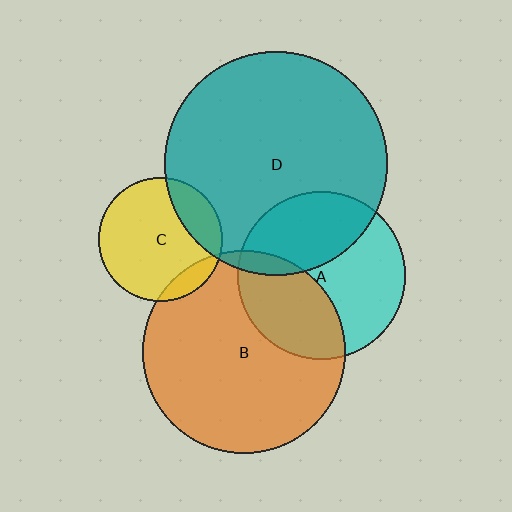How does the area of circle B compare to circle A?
Approximately 1.5 times.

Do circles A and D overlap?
Yes.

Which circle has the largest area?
Circle D (teal).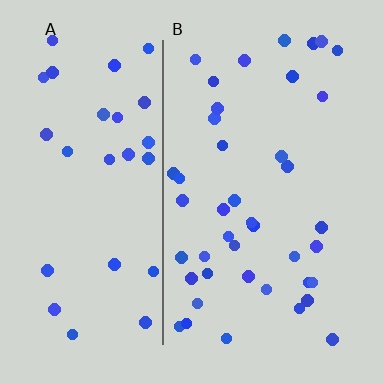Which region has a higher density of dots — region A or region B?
B (the right).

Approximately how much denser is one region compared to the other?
Approximately 1.4× — region B over region A.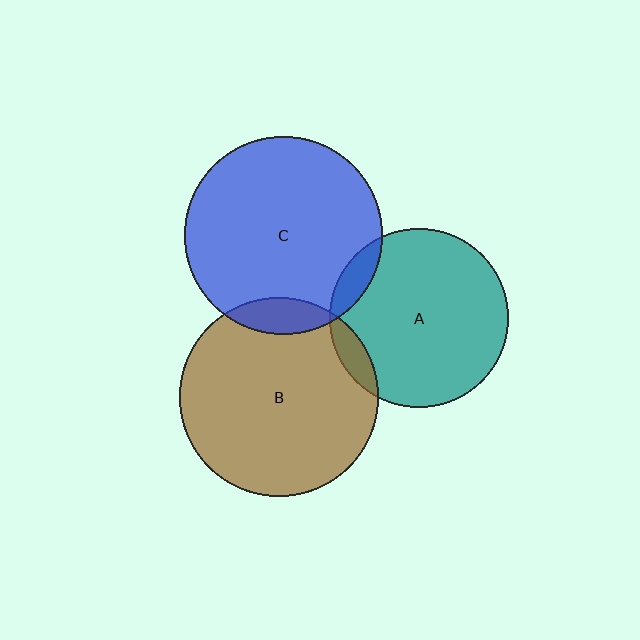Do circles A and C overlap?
Yes.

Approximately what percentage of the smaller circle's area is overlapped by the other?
Approximately 10%.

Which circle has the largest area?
Circle B (brown).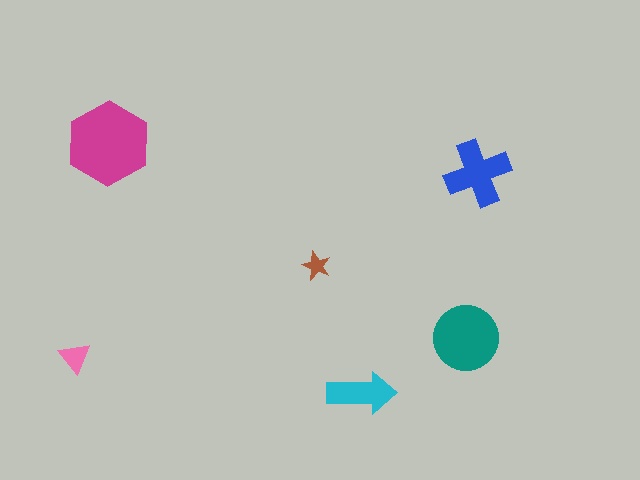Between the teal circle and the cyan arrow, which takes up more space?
The teal circle.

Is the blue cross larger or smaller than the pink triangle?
Larger.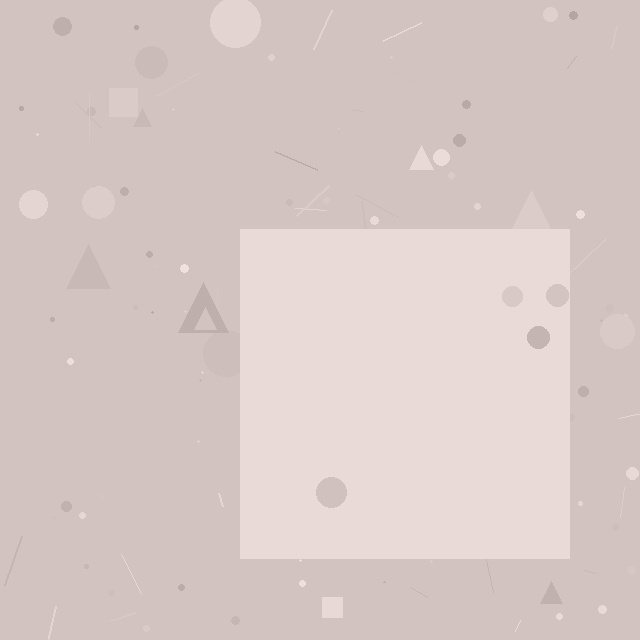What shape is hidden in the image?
A square is hidden in the image.